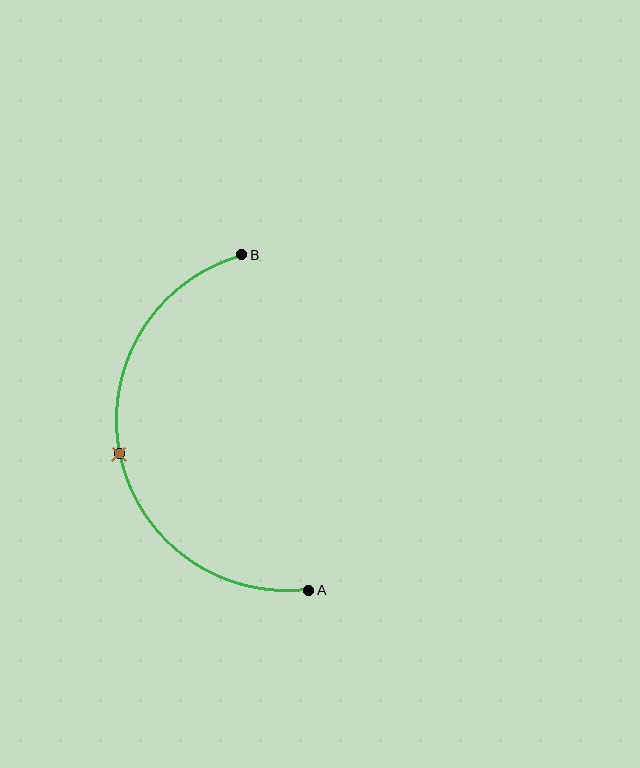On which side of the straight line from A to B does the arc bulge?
The arc bulges to the left of the straight line connecting A and B.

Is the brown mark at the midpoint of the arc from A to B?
Yes. The brown mark lies on the arc at equal arc-length from both A and B — it is the arc midpoint.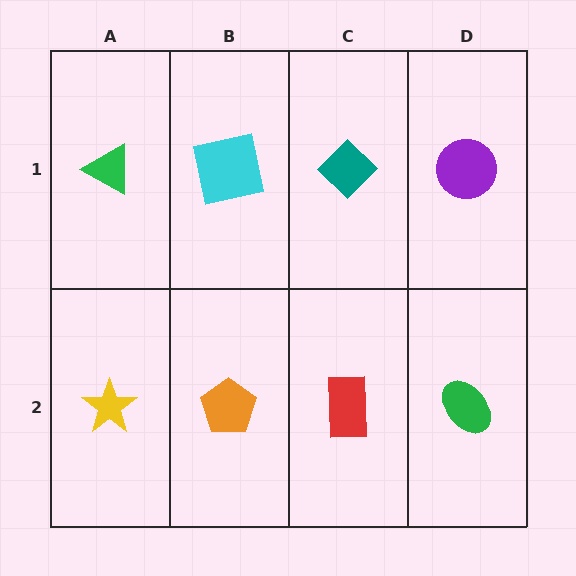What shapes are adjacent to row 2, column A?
A green triangle (row 1, column A), an orange pentagon (row 2, column B).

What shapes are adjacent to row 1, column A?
A yellow star (row 2, column A), a cyan square (row 1, column B).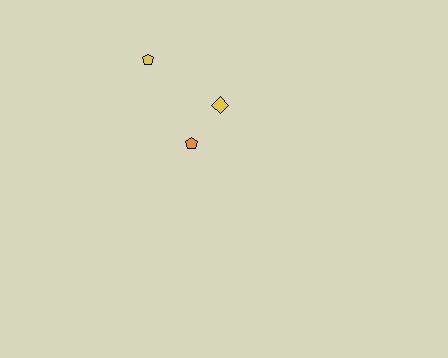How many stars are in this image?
There are no stars.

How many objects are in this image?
There are 3 objects.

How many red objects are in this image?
There are no red objects.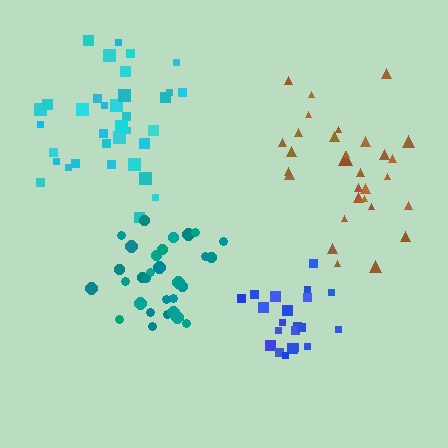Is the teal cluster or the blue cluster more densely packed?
Blue.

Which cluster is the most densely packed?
Blue.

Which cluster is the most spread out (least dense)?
Brown.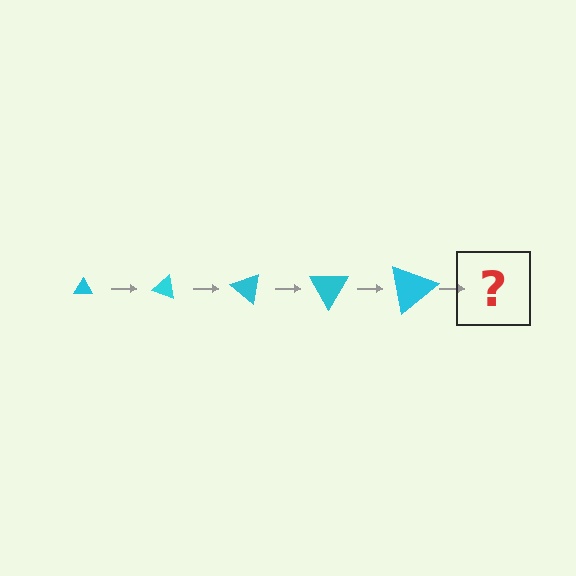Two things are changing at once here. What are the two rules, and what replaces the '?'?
The two rules are that the triangle grows larger each step and it rotates 20 degrees each step. The '?' should be a triangle, larger than the previous one and rotated 100 degrees from the start.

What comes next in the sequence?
The next element should be a triangle, larger than the previous one and rotated 100 degrees from the start.